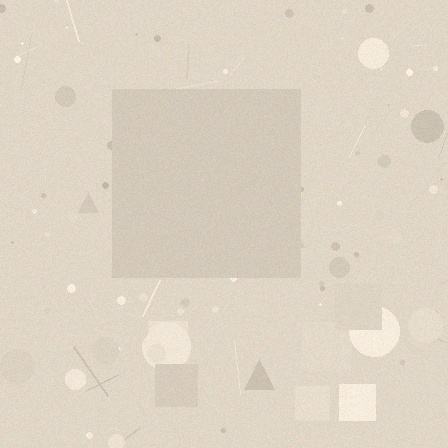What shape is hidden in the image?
A square is hidden in the image.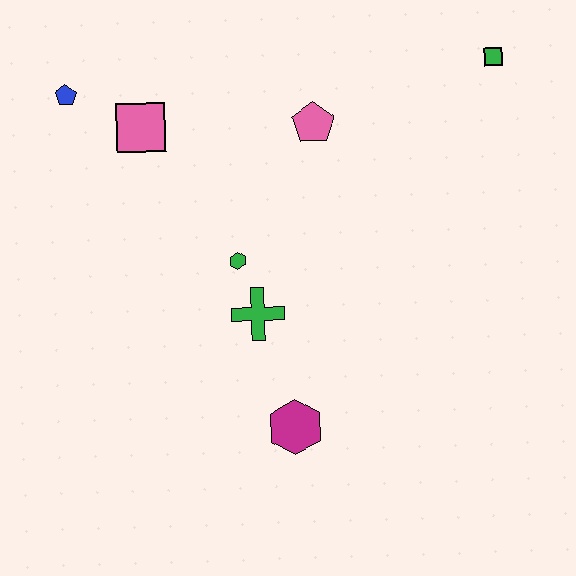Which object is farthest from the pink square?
The green square is farthest from the pink square.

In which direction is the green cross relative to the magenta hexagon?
The green cross is above the magenta hexagon.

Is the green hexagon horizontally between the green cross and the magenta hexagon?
No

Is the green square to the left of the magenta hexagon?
No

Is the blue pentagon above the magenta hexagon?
Yes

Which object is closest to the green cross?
The green hexagon is closest to the green cross.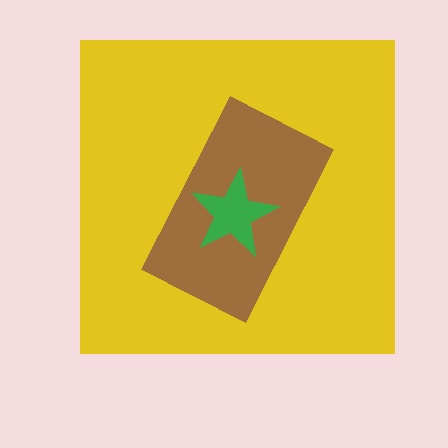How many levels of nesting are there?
3.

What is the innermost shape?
The green star.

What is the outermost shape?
The yellow square.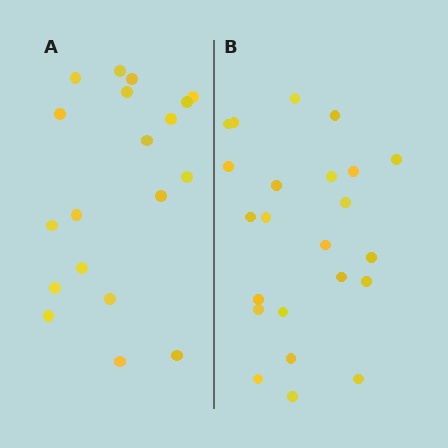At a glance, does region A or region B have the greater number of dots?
Region B (the right region) has more dots.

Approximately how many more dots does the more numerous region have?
Region B has about 4 more dots than region A.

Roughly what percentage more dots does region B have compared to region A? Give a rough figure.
About 20% more.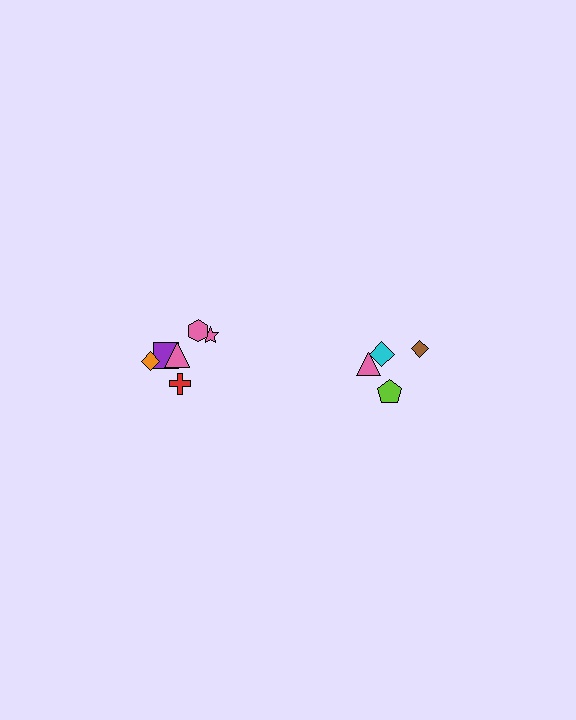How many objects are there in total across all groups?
There are 10 objects.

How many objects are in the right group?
There are 4 objects.